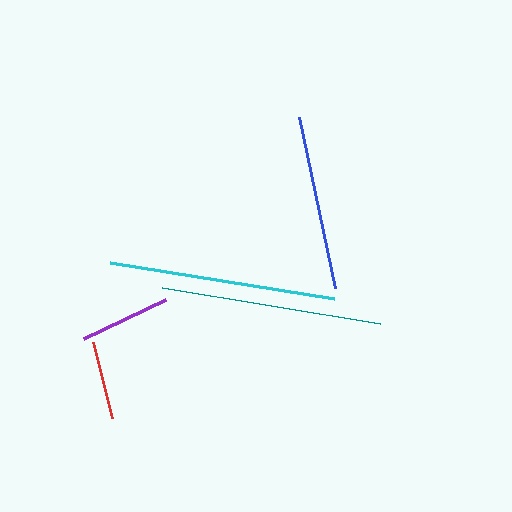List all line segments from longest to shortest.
From longest to shortest: cyan, teal, blue, purple, red.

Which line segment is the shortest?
The red line is the shortest at approximately 79 pixels.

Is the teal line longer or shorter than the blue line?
The teal line is longer than the blue line.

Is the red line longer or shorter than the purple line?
The purple line is longer than the red line.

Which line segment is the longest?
The cyan line is the longest at approximately 227 pixels.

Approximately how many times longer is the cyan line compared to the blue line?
The cyan line is approximately 1.3 times the length of the blue line.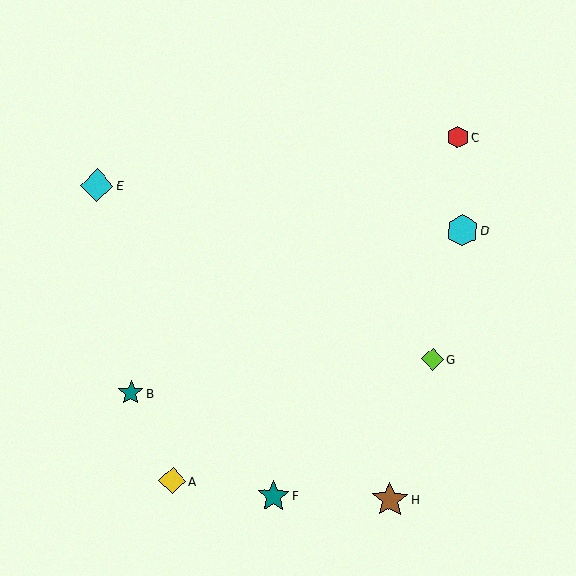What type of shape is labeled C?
Shape C is a red hexagon.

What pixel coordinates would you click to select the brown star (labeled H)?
Click at (390, 500) to select the brown star H.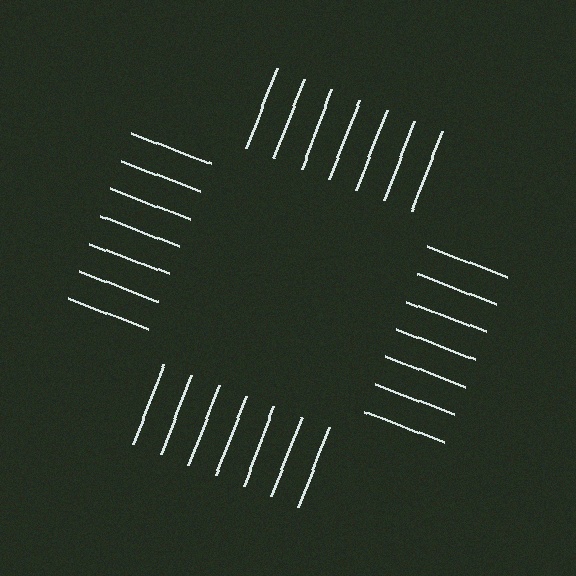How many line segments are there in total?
28 — 7 along each of the 4 edges.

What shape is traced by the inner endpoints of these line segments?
An illusory square — the line segments terminate on its edges but no continuous stroke is drawn.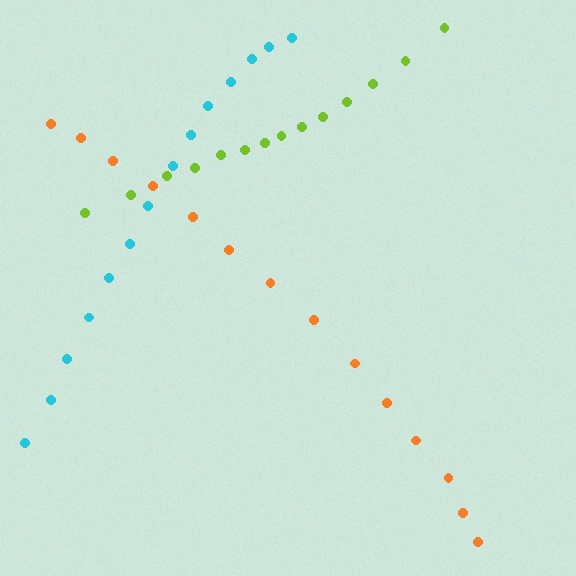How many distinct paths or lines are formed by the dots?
There are 3 distinct paths.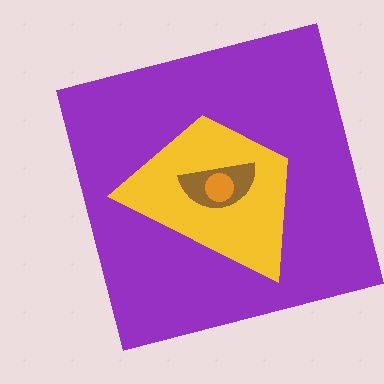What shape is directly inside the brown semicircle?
The orange circle.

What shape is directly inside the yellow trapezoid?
The brown semicircle.